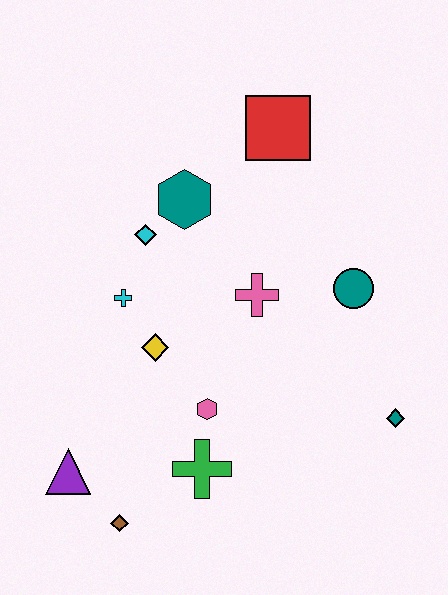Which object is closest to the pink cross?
The teal circle is closest to the pink cross.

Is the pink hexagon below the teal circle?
Yes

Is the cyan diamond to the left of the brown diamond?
No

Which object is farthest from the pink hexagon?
The red square is farthest from the pink hexagon.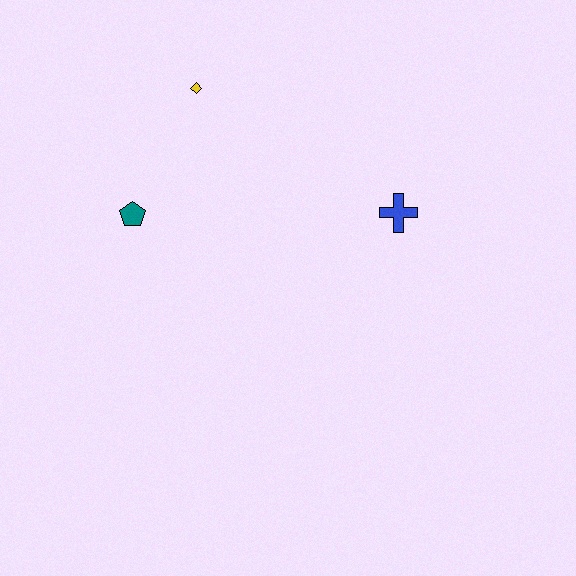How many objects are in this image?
There are 3 objects.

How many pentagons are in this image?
There is 1 pentagon.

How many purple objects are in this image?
There are no purple objects.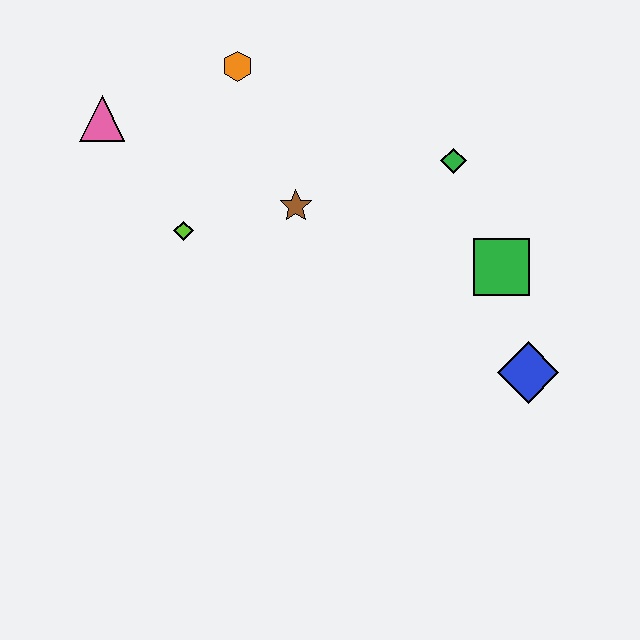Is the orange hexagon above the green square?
Yes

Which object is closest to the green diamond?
The green square is closest to the green diamond.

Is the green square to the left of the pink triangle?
No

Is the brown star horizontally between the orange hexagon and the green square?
Yes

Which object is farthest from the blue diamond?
The pink triangle is farthest from the blue diamond.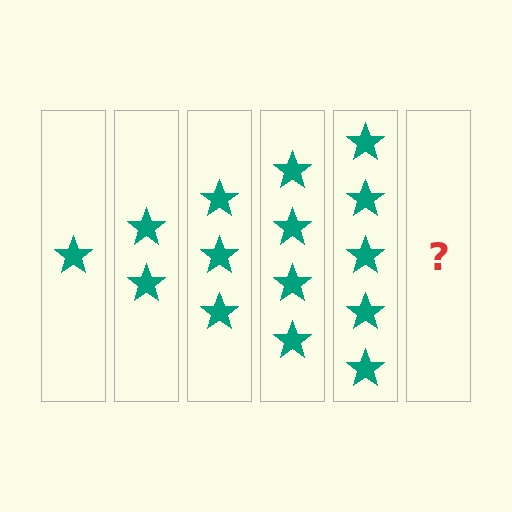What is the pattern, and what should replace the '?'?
The pattern is that each step adds one more star. The '?' should be 6 stars.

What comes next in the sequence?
The next element should be 6 stars.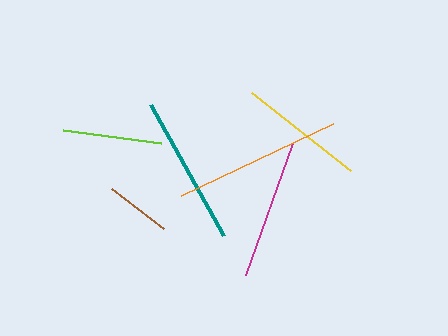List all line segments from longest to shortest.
From longest to shortest: orange, teal, magenta, yellow, lime, brown.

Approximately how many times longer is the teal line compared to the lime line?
The teal line is approximately 1.5 times the length of the lime line.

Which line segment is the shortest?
The brown line is the shortest at approximately 66 pixels.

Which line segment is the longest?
The orange line is the longest at approximately 169 pixels.